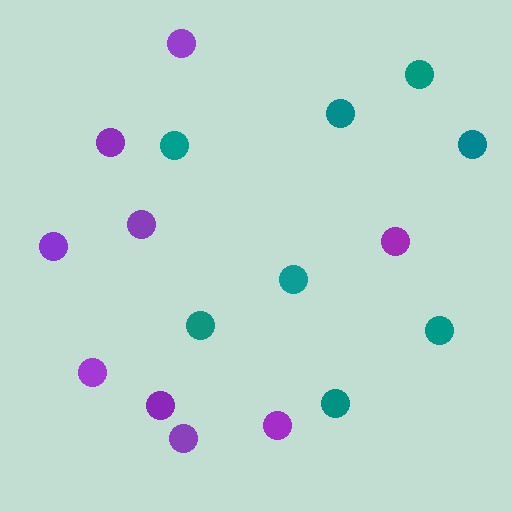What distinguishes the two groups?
There are 2 groups: one group of purple circles (9) and one group of teal circles (8).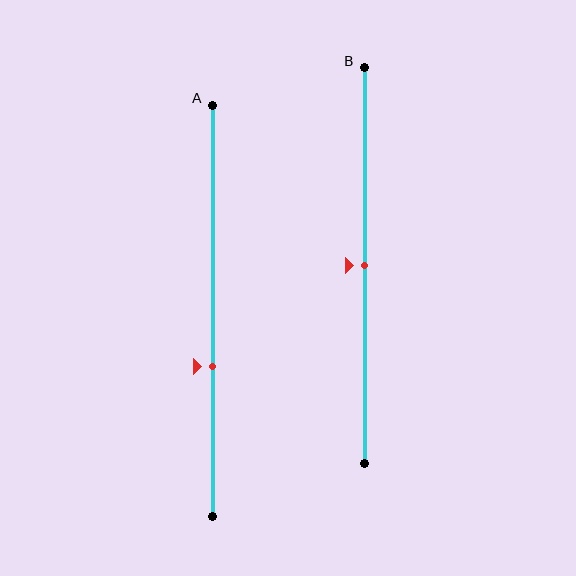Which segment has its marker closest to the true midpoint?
Segment B has its marker closest to the true midpoint.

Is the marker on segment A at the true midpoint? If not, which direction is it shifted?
No, the marker on segment A is shifted downward by about 14% of the segment length.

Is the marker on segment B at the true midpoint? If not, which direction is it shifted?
Yes, the marker on segment B is at the true midpoint.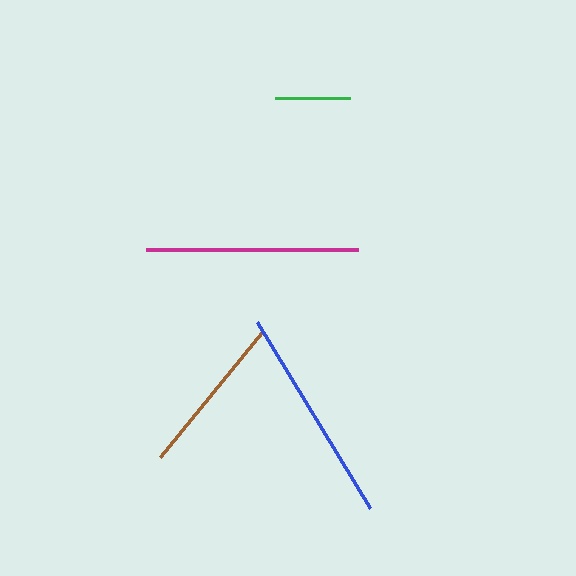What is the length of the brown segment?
The brown segment is approximately 161 pixels long.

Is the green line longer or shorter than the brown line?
The brown line is longer than the green line.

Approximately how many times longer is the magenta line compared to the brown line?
The magenta line is approximately 1.3 times the length of the brown line.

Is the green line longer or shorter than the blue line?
The blue line is longer than the green line.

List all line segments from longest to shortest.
From longest to shortest: blue, magenta, brown, green.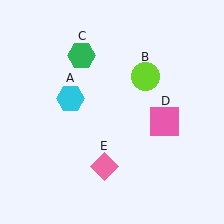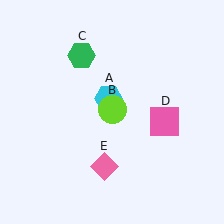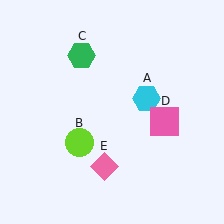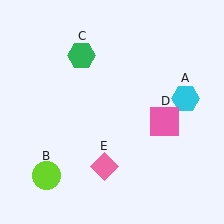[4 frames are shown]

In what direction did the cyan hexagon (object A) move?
The cyan hexagon (object A) moved right.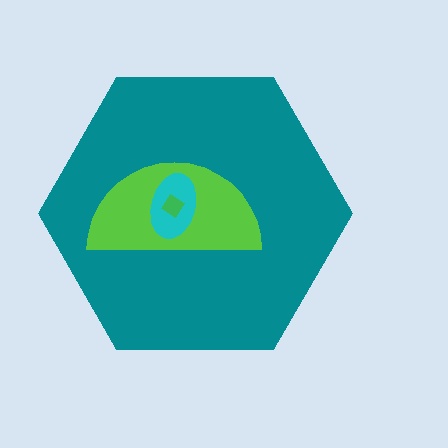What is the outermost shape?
The teal hexagon.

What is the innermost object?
The green diamond.